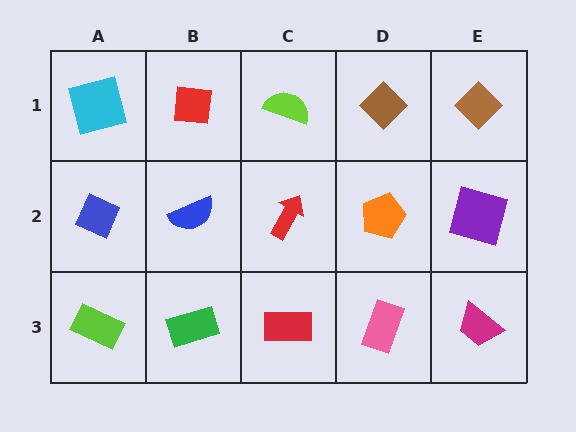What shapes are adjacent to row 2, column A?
A cyan square (row 1, column A), a lime rectangle (row 3, column A), a blue semicircle (row 2, column B).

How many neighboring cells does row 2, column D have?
4.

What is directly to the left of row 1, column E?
A brown diamond.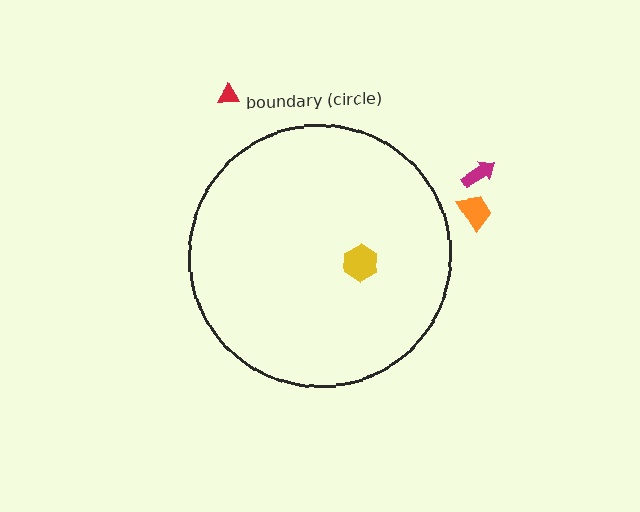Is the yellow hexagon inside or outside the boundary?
Inside.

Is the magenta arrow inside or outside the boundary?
Outside.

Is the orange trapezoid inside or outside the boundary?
Outside.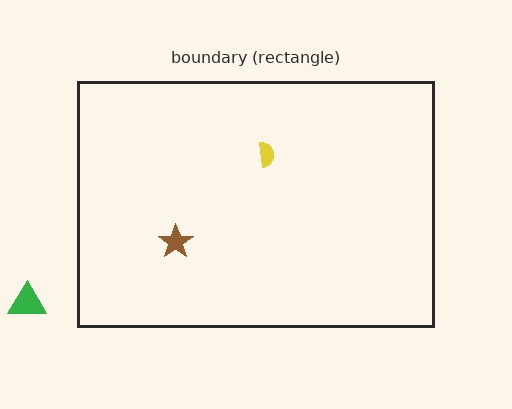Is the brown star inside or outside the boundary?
Inside.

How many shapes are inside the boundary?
2 inside, 1 outside.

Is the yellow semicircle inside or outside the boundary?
Inside.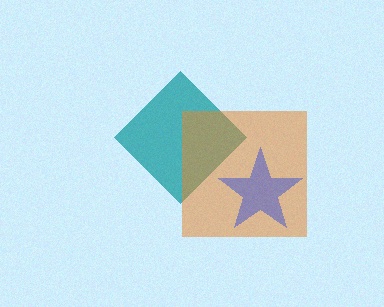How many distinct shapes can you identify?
There are 3 distinct shapes: a teal diamond, an orange square, a blue star.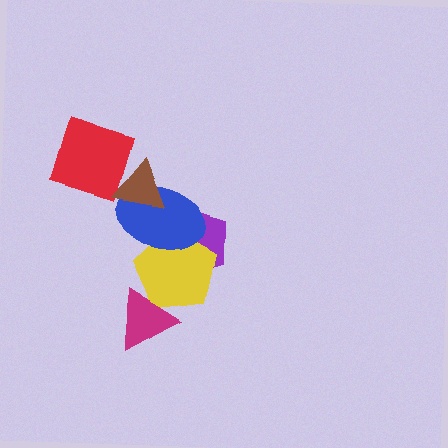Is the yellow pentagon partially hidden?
Yes, it is partially covered by another shape.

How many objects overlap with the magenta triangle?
1 object overlaps with the magenta triangle.